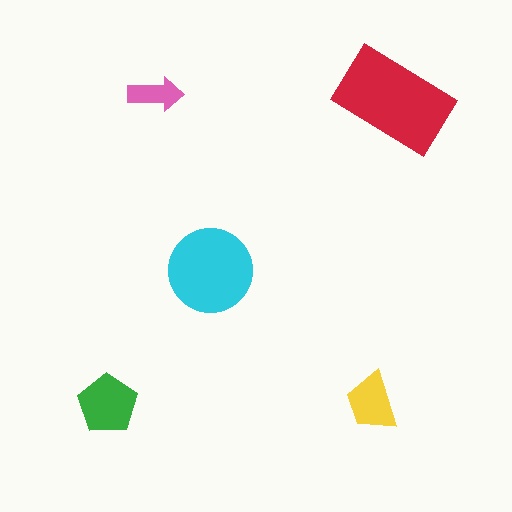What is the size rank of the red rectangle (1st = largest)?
1st.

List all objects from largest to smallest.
The red rectangle, the cyan circle, the green pentagon, the yellow trapezoid, the pink arrow.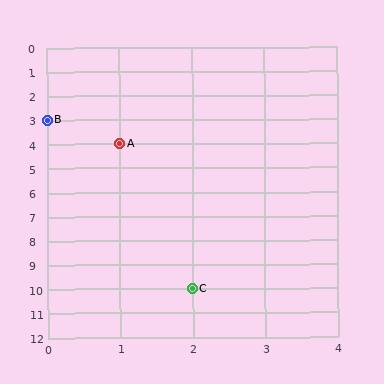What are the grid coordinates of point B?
Point B is at grid coordinates (0, 3).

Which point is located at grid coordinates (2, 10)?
Point C is at (2, 10).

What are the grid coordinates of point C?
Point C is at grid coordinates (2, 10).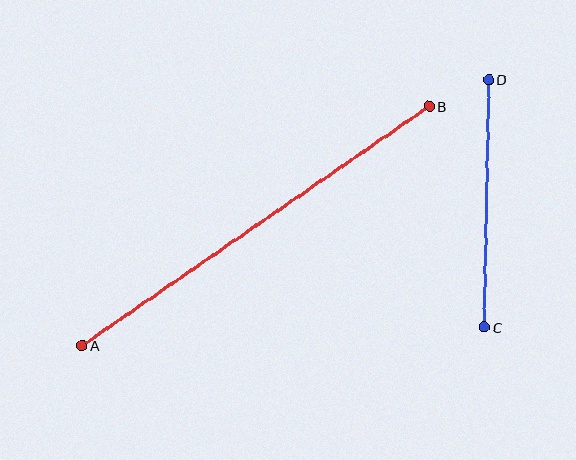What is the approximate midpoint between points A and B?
The midpoint is at approximately (256, 226) pixels.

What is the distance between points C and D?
The distance is approximately 248 pixels.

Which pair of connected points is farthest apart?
Points A and B are farthest apart.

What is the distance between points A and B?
The distance is approximately 421 pixels.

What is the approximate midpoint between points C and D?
The midpoint is at approximately (487, 203) pixels.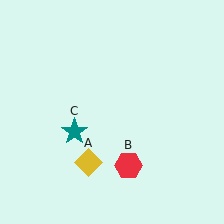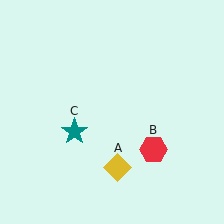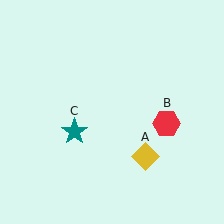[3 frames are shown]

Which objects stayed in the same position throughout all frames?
Teal star (object C) remained stationary.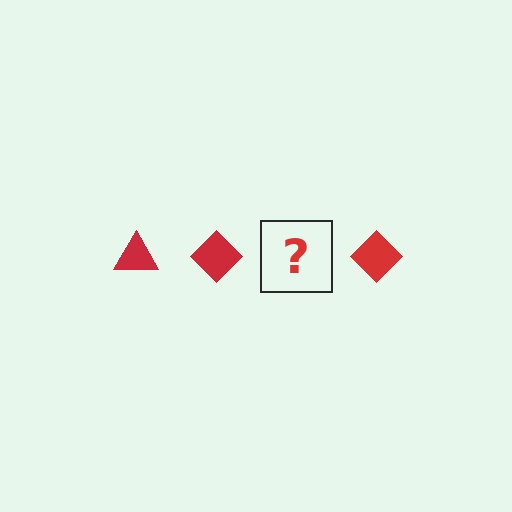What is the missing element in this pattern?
The missing element is a red triangle.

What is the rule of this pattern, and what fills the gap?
The rule is that the pattern cycles through triangle, diamond shapes in red. The gap should be filled with a red triangle.